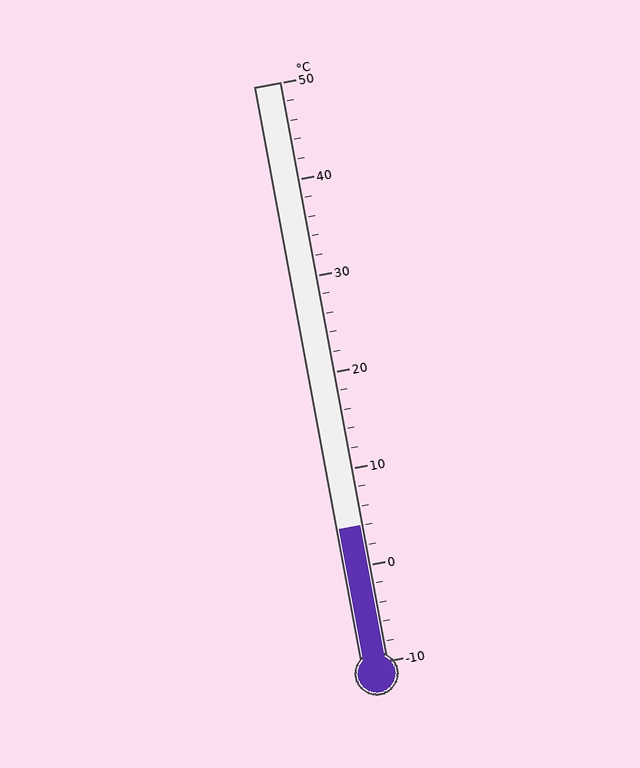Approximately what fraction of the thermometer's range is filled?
The thermometer is filled to approximately 25% of its range.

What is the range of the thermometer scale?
The thermometer scale ranges from -10°C to 50°C.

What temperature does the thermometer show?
The thermometer shows approximately 4°C.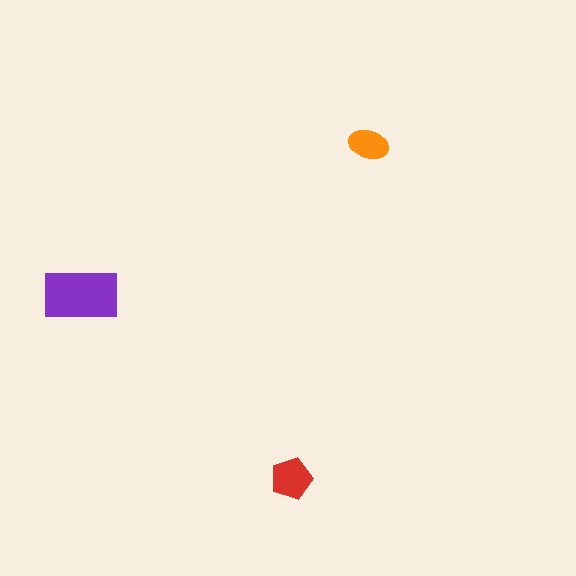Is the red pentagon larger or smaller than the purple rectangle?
Smaller.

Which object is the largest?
The purple rectangle.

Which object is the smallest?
The orange ellipse.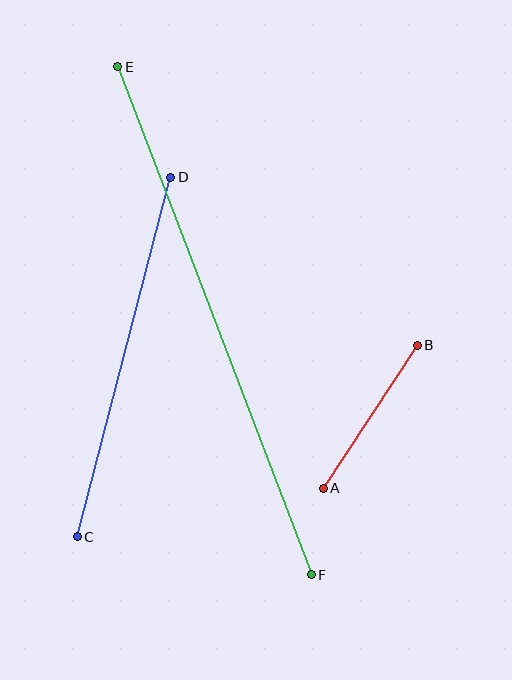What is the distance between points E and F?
The distance is approximately 544 pixels.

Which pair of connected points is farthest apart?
Points E and F are farthest apart.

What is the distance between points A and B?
The distance is approximately 171 pixels.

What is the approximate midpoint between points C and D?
The midpoint is at approximately (124, 357) pixels.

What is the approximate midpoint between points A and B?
The midpoint is at approximately (370, 417) pixels.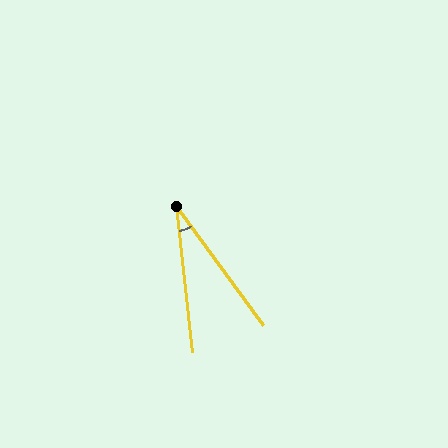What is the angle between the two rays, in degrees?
Approximately 30 degrees.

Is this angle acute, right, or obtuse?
It is acute.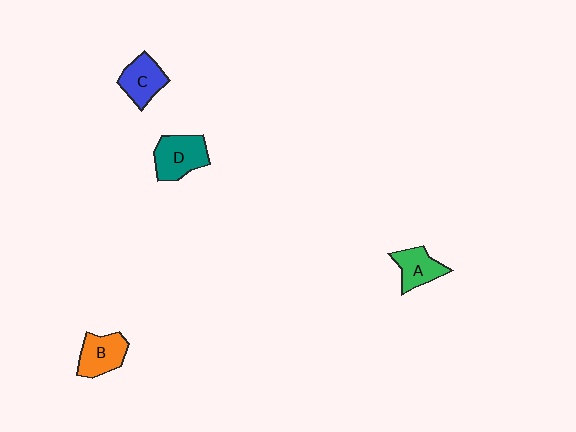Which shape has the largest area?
Shape D (teal).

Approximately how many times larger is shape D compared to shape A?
Approximately 1.3 times.